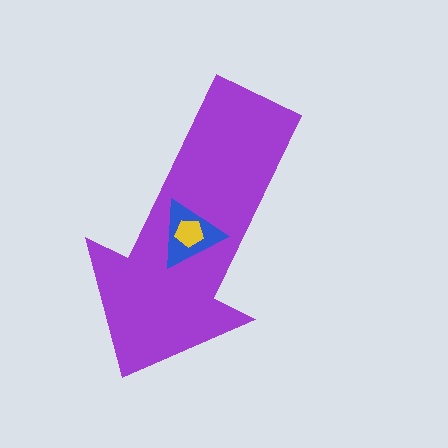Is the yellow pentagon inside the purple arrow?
Yes.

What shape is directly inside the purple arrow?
The blue triangle.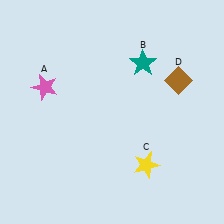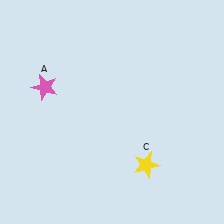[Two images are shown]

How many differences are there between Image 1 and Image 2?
There are 2 differences between the two images.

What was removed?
The teal star (B), the brown diamond (D) were removed in Image 2.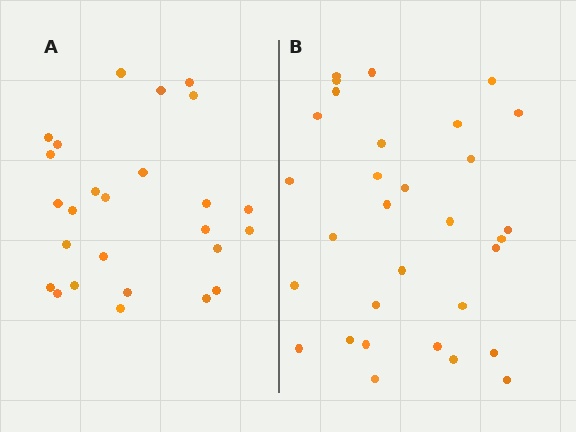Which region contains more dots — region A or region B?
Region B (the right region) has more dots.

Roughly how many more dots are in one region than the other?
Region B has about 5 more dots than region A.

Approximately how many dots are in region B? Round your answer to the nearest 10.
About 30 dots. (The exact count is 31, which rounds to 30.)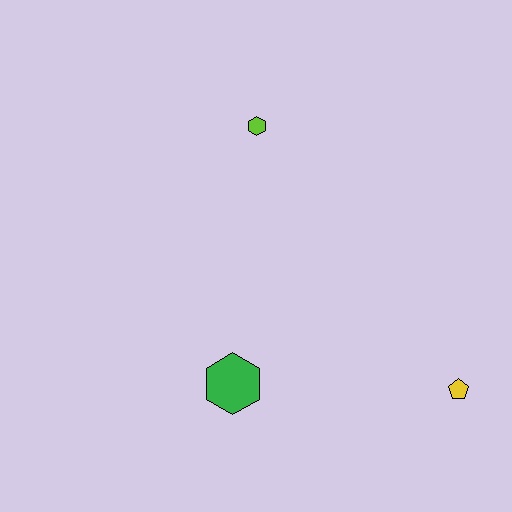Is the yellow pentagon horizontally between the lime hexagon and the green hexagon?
No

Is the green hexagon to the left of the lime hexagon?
Yes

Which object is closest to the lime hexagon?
The green hexagon is closest to the lime hexagon.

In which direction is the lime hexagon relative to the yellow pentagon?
The lime hexagon is above the yellow pentagon.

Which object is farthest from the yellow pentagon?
The lime hexagon is farthest from the yellow pentagon.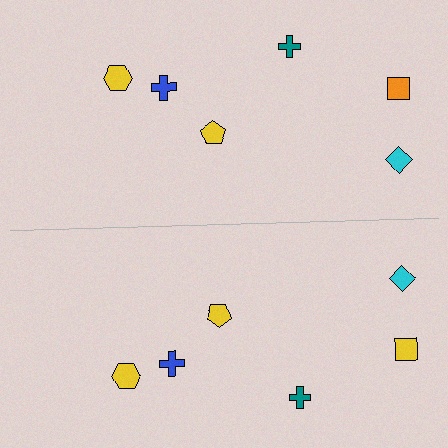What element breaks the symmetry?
The yellow square on the bottom side breaks the symmetry — its mirror counterpart is orange.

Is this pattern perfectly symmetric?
No, the pattern is not perfectly symmetric. The yellow square on the bottom side breaks the symmetry — its mirror counterpart is orange.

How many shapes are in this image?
There are 12 shapes in this image.